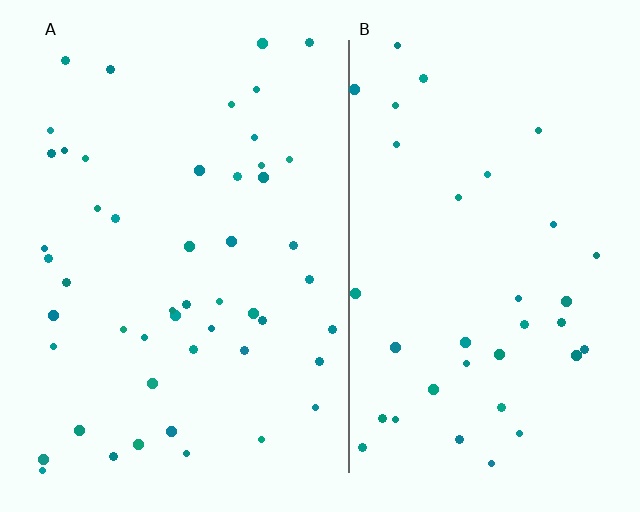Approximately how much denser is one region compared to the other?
Approximately 1.4× — region A over region B.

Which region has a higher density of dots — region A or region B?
A (the left).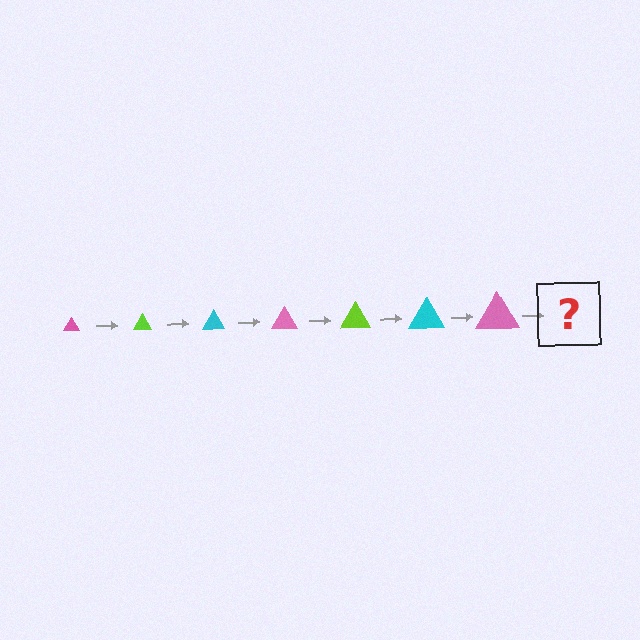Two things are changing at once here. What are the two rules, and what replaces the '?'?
The two rules are that the triangle grows larger each step and the color cycles through pink, lime, and cyan. The '?' should be a lime triangle, larger than the previous one.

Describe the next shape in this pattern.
It should be a lime triangle, larger than the previous one.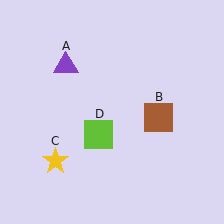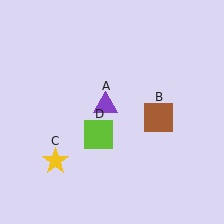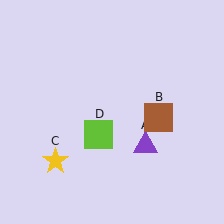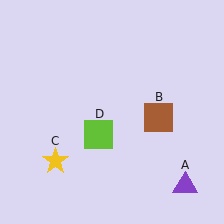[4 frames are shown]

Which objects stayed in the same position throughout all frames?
Brown square (object B) and yellow star (object C) and lime square (object D) remained stationary.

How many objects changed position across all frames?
1 object changed position: purple triangle (object A).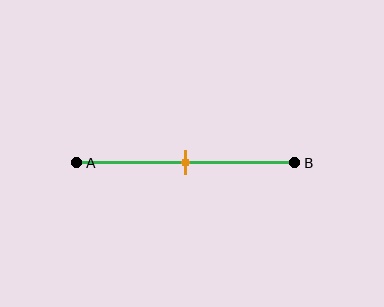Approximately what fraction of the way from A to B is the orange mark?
The orange mark is approximately 50% of the way from A to B.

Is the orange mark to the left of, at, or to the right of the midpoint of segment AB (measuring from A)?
The orange mark is approximately at the midpoint of segment AB.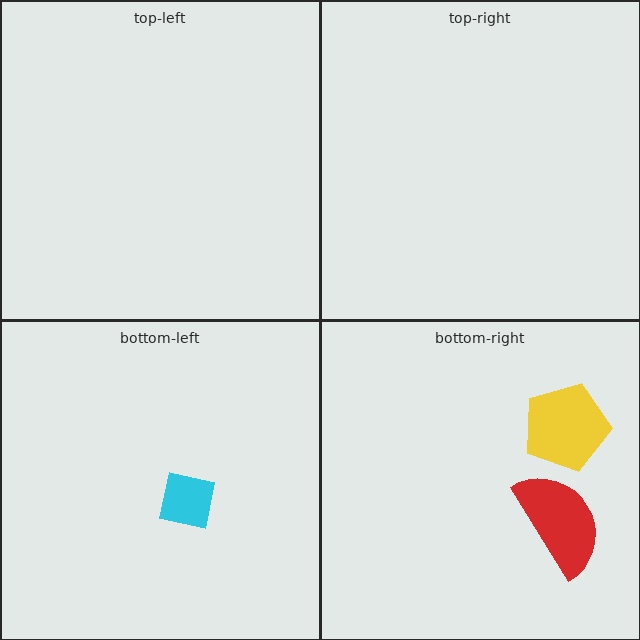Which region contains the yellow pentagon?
The bottom-right region.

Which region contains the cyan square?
The bottom-left region.